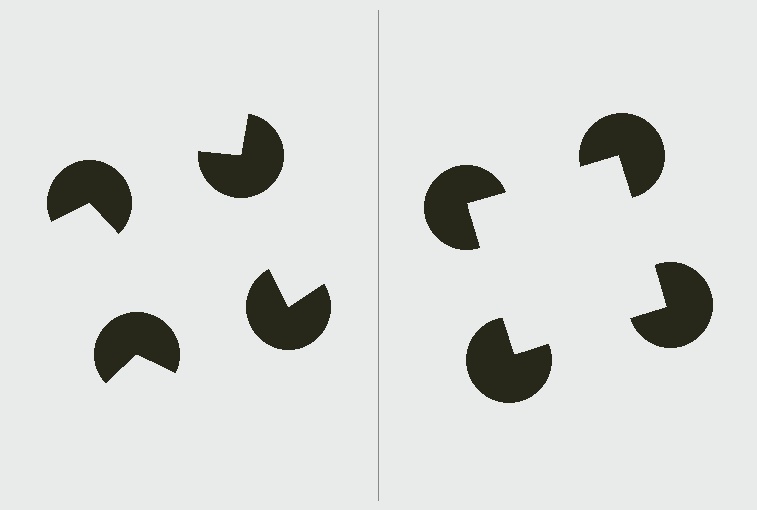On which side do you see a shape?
An illusory square appears on the right side. On the left side the wedge cuts are rotated, so no coherent shape forms.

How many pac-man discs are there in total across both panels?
8 — 4 on each side.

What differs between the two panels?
The pac-man discs are positioned identically on both sides; only the wedge orientations differ. On the right they align to a square; on the left they are misaligned.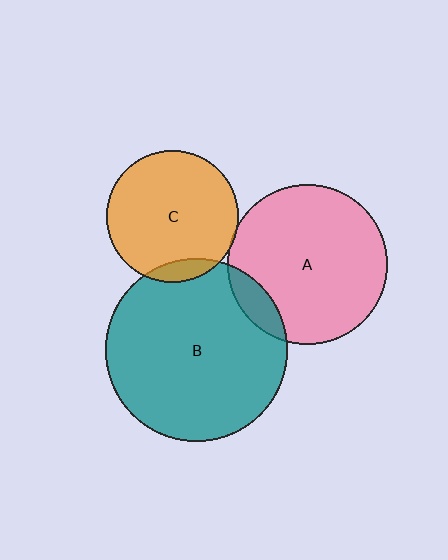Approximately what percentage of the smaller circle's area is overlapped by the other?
Approximately 5%.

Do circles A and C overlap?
Yes.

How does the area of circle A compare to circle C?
Approximately 1.5 times.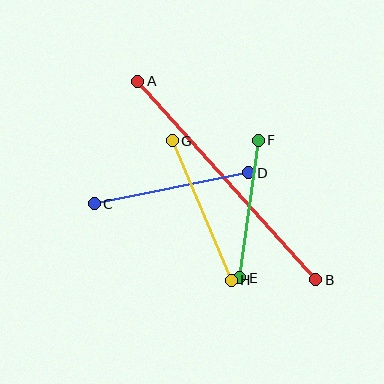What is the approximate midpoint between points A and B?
The midpoint is at approximately (227, 181) pixels.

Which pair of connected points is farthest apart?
Points A and B are farthest apart.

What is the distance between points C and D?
The distance is approximately 157 pixels.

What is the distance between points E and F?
The distance is approximately 139 pixels.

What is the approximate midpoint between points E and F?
The midpoint is at approximately (249, 209) pixels.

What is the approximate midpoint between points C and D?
The midpoint is at approximately (171, 188) pixels.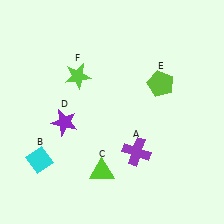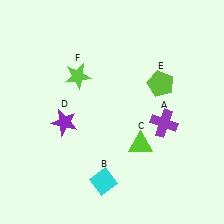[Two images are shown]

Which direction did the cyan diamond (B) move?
The cyan diamond (B) moved right.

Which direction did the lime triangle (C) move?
The lime triangle (C) moved right.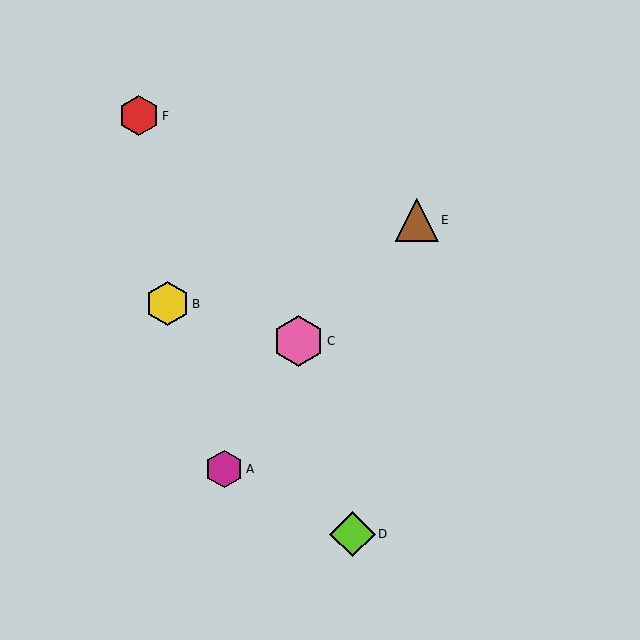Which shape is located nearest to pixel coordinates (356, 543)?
The lime diamond (labeled D) at (352, 534) is nearest to that location.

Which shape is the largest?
The pink hexagon (labeled C) is the largest.